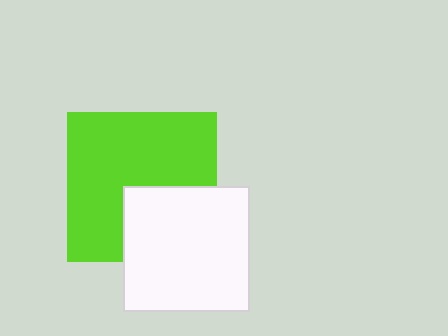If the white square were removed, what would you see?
You would see the complete lime square.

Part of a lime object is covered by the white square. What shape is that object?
It is a square.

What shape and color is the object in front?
The object in front is a white square.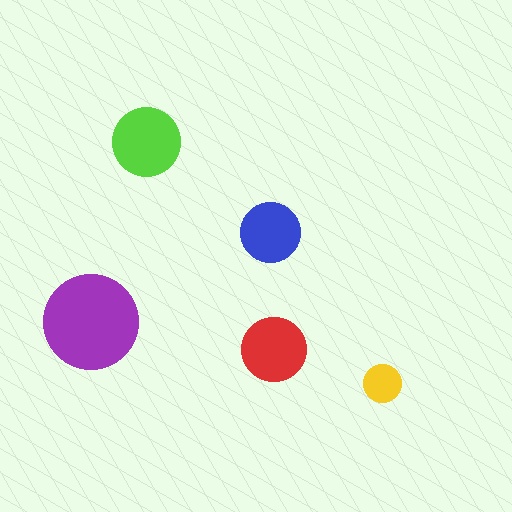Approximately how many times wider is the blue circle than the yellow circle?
About 1.5 times wider.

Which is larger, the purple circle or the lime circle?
The purple one.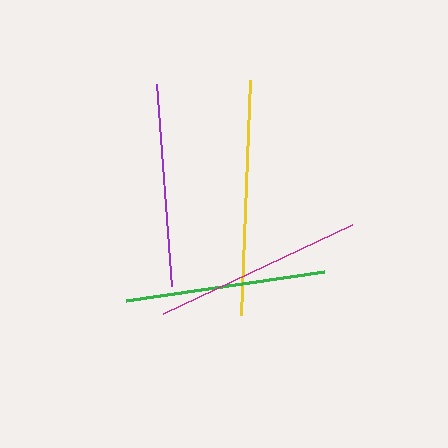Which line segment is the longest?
The yellow line is the longest at approximately 235 pixels.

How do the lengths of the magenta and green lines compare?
The magenta and green lines are approximately the same length.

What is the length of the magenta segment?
The magenta segment is approximately 209 pixels long.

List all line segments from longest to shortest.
From longest to shortest: yellow, magenta, purple, green.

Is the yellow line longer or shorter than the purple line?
The yellow line is longer than the purple line.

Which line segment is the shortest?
The green line is the shortest at approximately 201 pixels.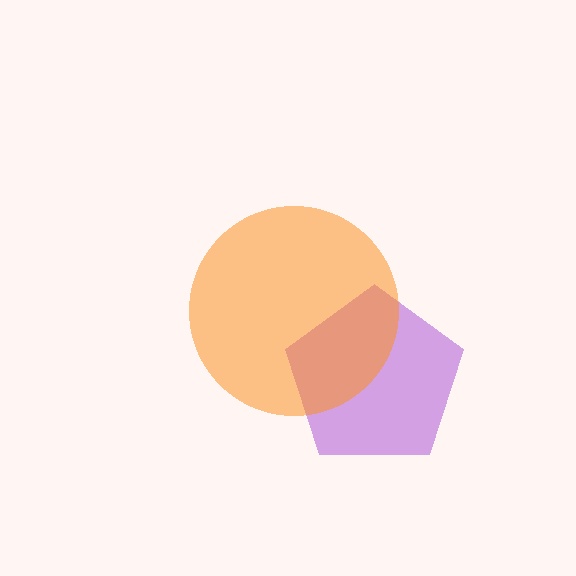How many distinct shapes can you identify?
There are 2 distinct shapes: a purple pentagon, an orange circle.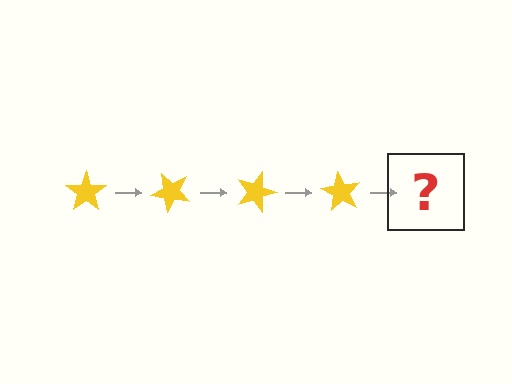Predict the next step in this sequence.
The next step is a yellow star rotated 180 degrees.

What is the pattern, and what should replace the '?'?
The pattern is that the star rotates 45 degrees each step. The '?' should be a yellow star rotated 180 degrees.